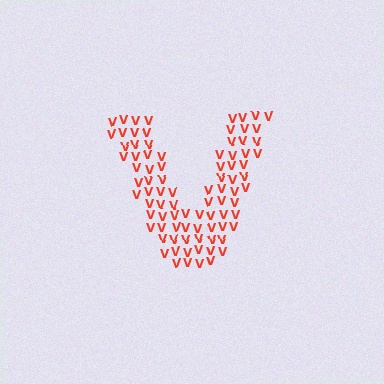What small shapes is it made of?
It is made of small letter V's.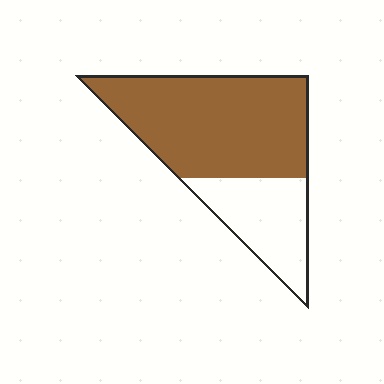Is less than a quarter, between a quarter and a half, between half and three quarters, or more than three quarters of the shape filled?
Between half and three quarters.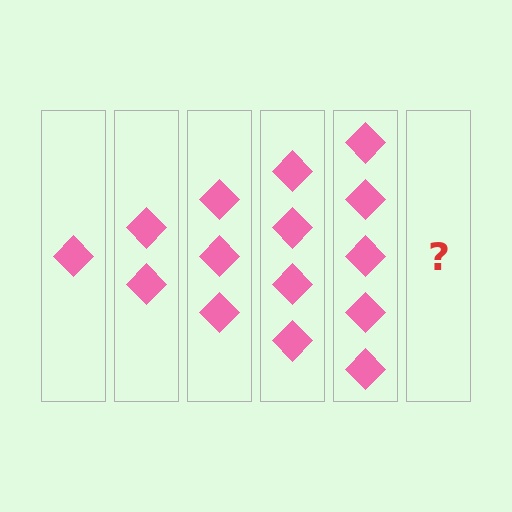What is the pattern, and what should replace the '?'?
The pattern is that each step adds one more diamond. The '?' should be 6 diamonds.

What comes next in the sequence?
The next element should be 6 diamonds.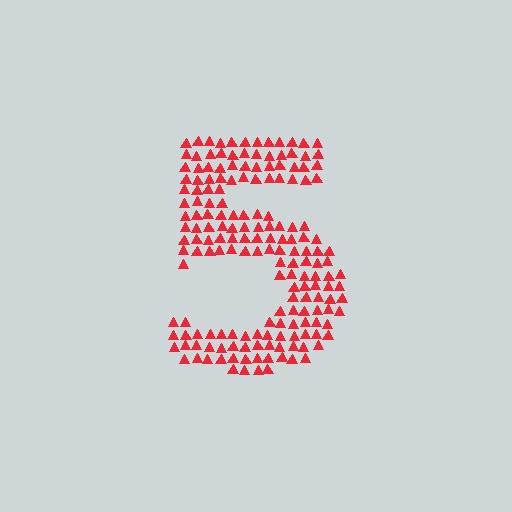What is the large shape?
The large shape is the digit 5.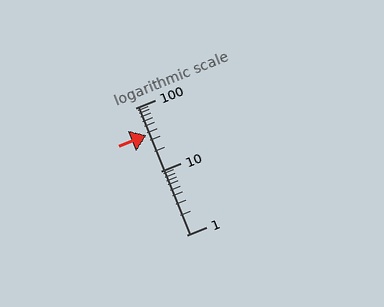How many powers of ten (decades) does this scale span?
The scale spans 2 decades, from 1 to 100.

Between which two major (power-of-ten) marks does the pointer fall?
The pointer is between 10 and 100.